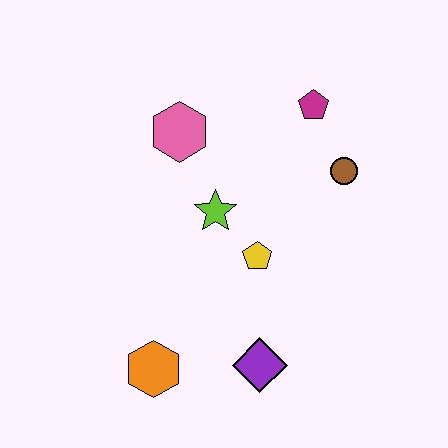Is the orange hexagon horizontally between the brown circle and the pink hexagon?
No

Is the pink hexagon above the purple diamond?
Yes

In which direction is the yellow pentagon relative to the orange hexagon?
The yellow pentagon is above the orange hexagon.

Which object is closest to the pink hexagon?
The lime star is closest to the pink hexagon.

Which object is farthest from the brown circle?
The orange hexagon is farthest from the brown circle.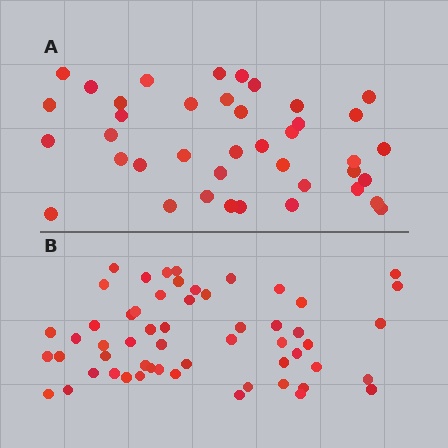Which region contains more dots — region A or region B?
Region B (the bottom region) has more dots.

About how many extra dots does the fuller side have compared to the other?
Region B has approximately 15 more dots than region A.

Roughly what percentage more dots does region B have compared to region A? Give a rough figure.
About 40% more.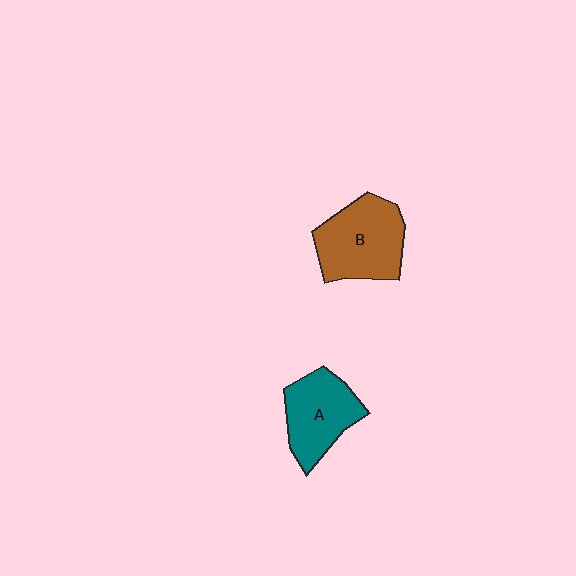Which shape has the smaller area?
Shape A (teal).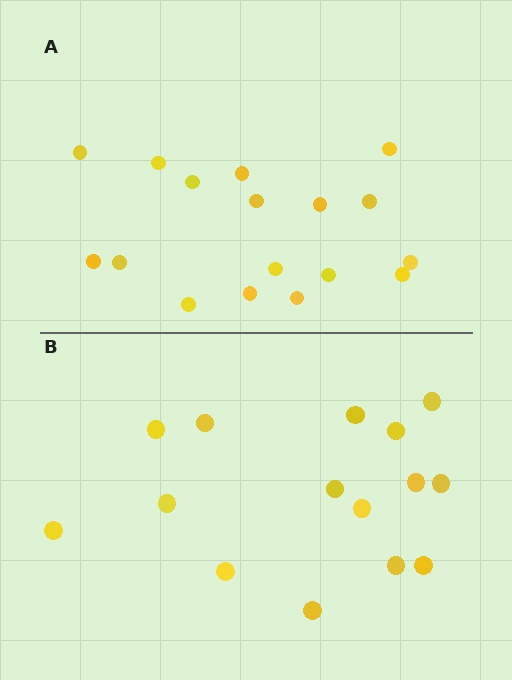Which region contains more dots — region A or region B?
Region A (the top region) has more dots.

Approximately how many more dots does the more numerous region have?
Region A has just a few more — roughly 2 or 3 more dots than region B.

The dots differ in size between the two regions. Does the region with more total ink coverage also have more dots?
No. Region B has more total ink coverage because its dots are larger, but region A actually contains more individual dots. Total area can be misleading — the number of items is what matters here.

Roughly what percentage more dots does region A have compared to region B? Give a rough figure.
About 15% more.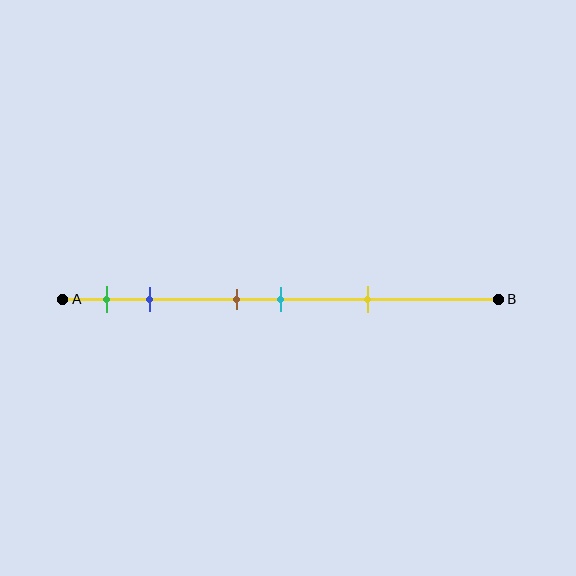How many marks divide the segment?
There are 5 marks dividing the segment.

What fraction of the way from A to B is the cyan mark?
The cyan mark is approximately 50% (0.5) of the way from A to B.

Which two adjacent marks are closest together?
The brown and cyan marks are the closest adjacent pair.